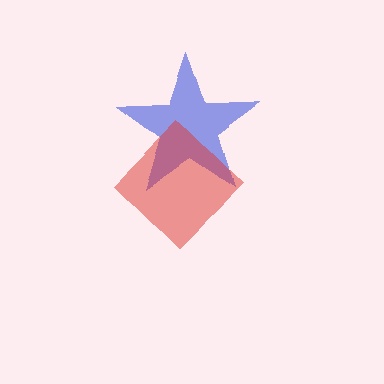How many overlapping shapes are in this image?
There are 2 overlapping shapes in the image.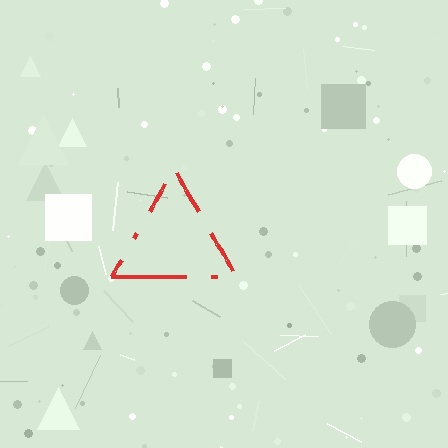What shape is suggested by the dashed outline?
The dashed outline suggests a triangle.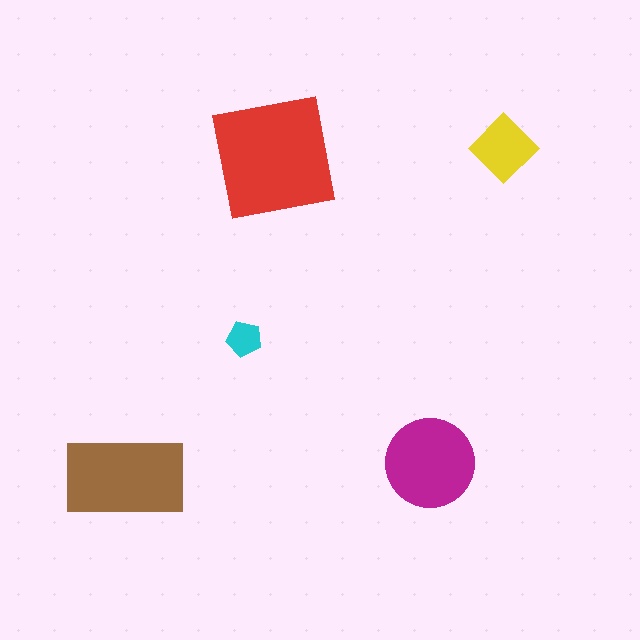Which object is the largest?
The red square.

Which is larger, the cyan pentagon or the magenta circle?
The magenta circle.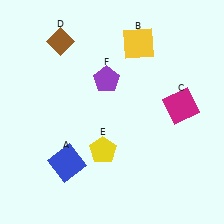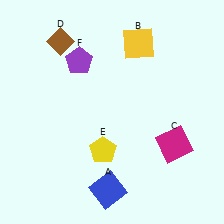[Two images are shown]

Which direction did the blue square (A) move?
The blue square (A) moved right.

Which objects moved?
The objects that moved are: the blue square (A), the magenta square (C), the purple pentagon (F).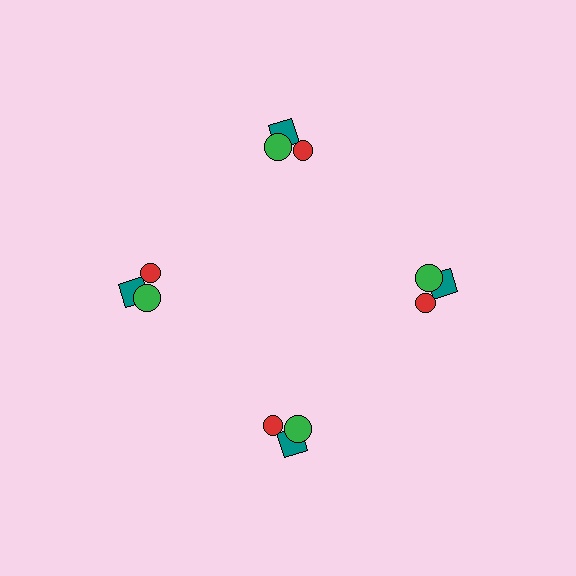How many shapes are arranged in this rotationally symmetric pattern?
There are 12 shapes, arranged in 4 groups of 3.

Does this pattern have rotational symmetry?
Yes, this pattern has 4-fold rotational symmetry. It looks the same after rotating 90 degrees around the center.